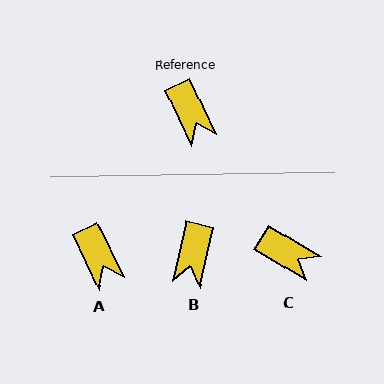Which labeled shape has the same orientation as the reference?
A.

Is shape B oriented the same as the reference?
No, it is off by about 38 degrees.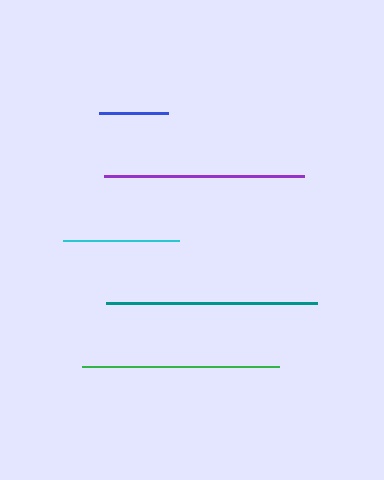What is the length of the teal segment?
The teal segment is approximately 211 pixels long.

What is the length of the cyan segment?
The cyan segment is approximately 116 pixels long.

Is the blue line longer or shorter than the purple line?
The purple line is longer than the blue line.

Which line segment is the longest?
The teal line is the longest at approximately 211 pixels.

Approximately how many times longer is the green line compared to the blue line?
The green line is approximately 2.9 times the length of the blue line.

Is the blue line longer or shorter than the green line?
The green line is longer than the blue line.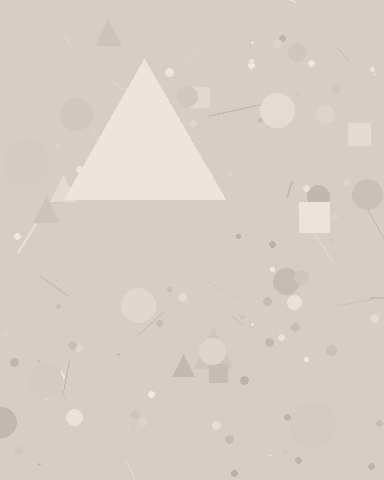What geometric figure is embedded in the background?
A triangle is embedded in the background.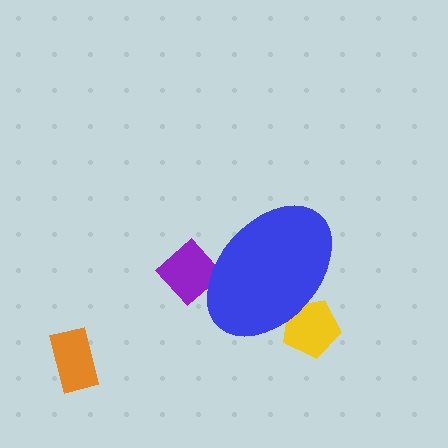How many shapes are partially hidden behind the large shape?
2 shapes are partially hidden.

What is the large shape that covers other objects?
A blue ellipse.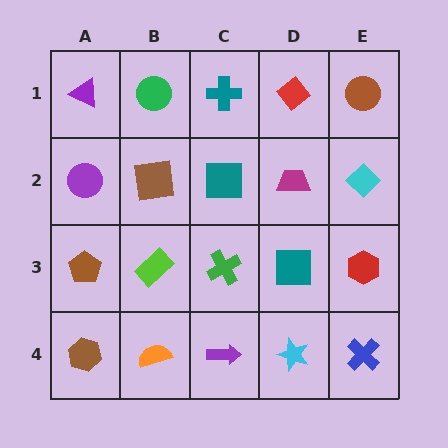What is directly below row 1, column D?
A magenta trapezoid.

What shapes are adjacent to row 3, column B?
A brown square (row 2, column B), an orange semicircle (row 4, column B), a brown pentagon (row 3, column A), a green cross (row 3, column C).